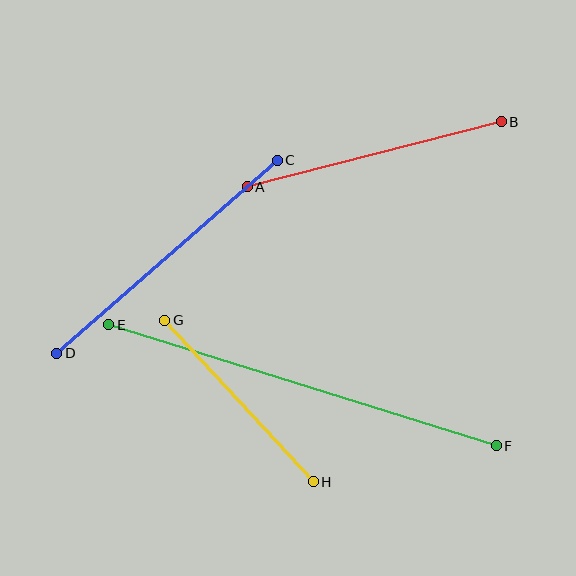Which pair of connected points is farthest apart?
Points E and F are farthest apart.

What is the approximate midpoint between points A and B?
The midpoint is at approximately (374, 154) pixels.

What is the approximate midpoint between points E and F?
The midpoint is at approximately (302, 385) pixels.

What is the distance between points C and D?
The distance is approximately 293 pixels.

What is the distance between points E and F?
The distance is approximately 406 pixels.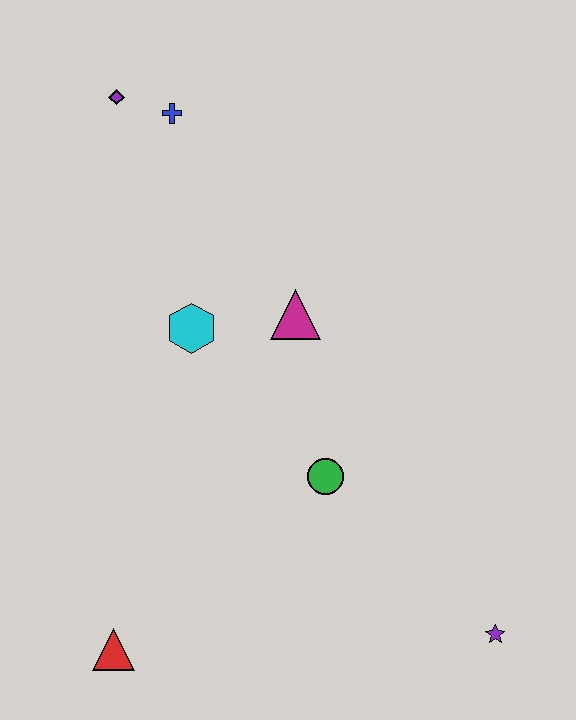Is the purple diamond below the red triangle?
No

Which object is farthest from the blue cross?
The purple star is farthest from the blue cross.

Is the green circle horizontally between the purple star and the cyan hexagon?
Yes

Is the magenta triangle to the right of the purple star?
No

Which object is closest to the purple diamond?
The blue cross is closest to the purple diamond.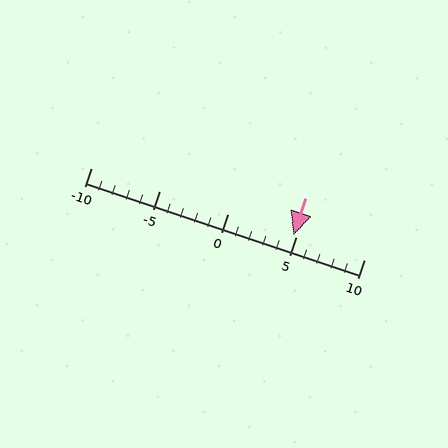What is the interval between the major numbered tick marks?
The major tick marks are spaced 5 units apart.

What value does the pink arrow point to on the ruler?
The pink arrow points to approximately 5.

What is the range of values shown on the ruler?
The ruler shows values from -10 to 10.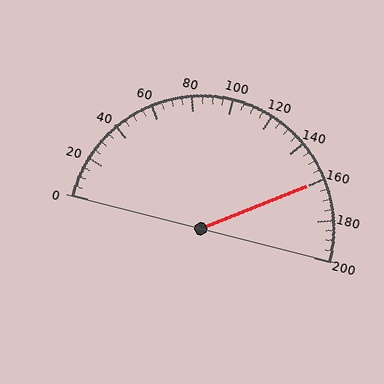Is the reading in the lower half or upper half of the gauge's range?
The reading is in the upper half of the range (0 to 200).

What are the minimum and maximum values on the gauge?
The gauge ranges from 0 to 200.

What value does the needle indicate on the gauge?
The needle indicates approximately 160.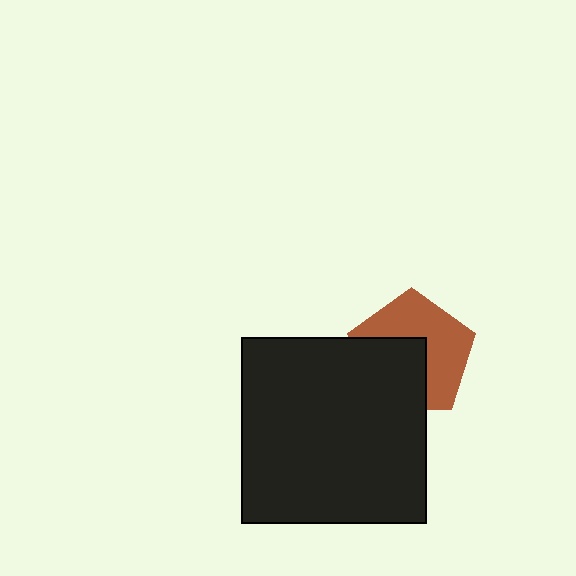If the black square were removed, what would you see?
You would see the complete brown pentagon.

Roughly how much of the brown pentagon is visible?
About half of it is visible (roughly 56%).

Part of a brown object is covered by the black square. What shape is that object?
It is a pentagon.